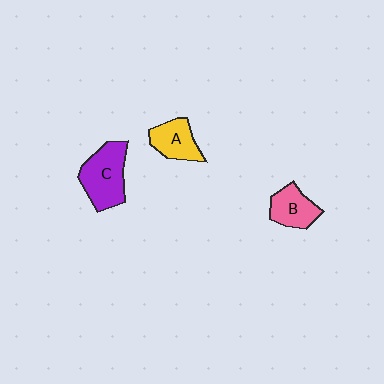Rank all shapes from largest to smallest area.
From largest to smallest: C (purple), A (yellow), B (pink).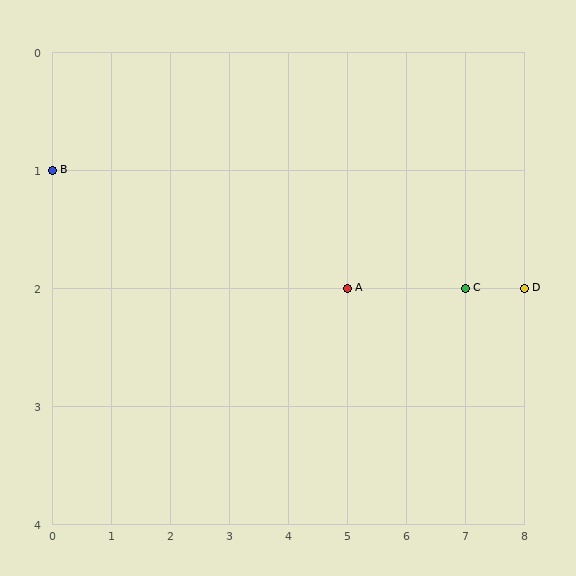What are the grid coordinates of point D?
Point D is at grid coordinates (8, 2).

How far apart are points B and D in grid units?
Points B and D are 8 columns and 1 row apart (about 8.1 grid units diagonally).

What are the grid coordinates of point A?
Point A is at grid coordinates (5, 2).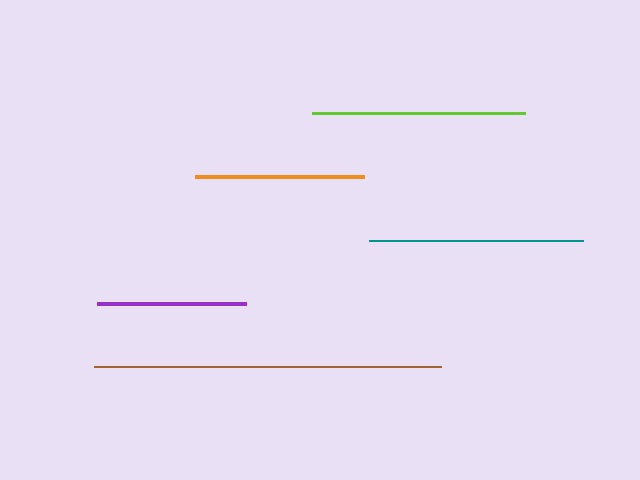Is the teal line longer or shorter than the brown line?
The brown line is longer than the teal line.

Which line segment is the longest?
The brown line is the longest at approximately 347 pixels.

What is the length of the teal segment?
The teal segment is approximately 213 pixels long.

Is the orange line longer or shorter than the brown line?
The brown line is longer than the orange line.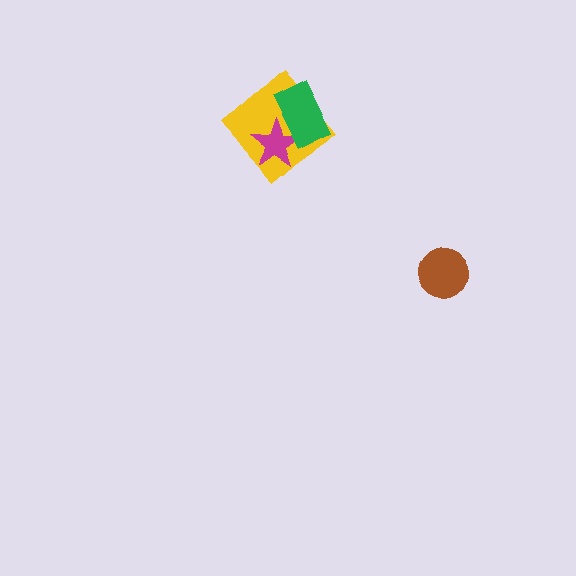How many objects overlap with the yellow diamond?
2 objects overlap with the yellow diamond.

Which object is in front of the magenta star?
The green rectangle is in front of the magenta star.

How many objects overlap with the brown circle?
0 objects overlap with the brown circle.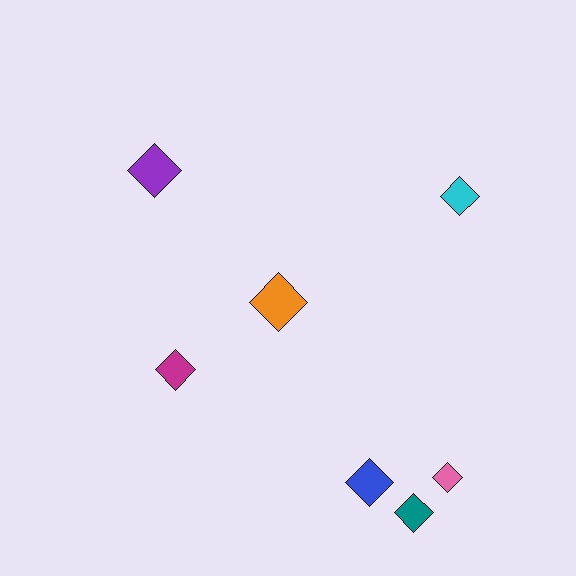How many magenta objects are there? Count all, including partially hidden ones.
There is 1 magenta object.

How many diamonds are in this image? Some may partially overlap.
There are 7 diamonds.